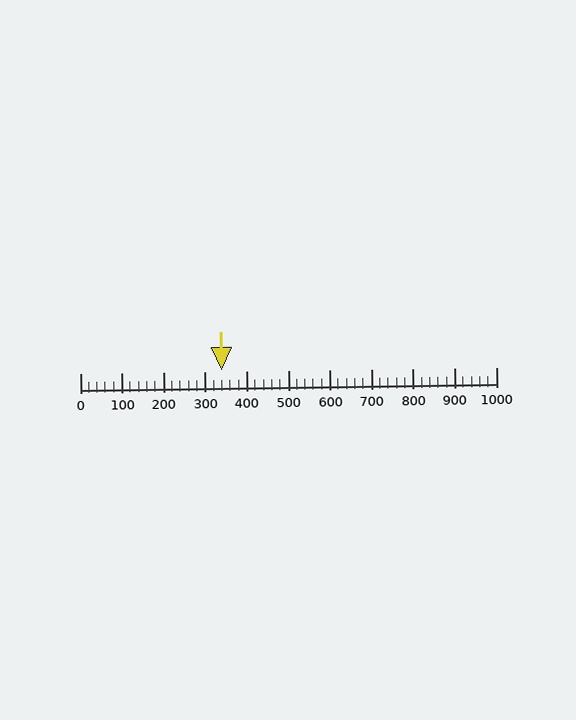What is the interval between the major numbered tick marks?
The major tick marks are spaced 100 units apart.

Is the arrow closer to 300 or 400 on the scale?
The arrow is closer to 300.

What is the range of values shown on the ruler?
The ruler shows values from 0 to 1000.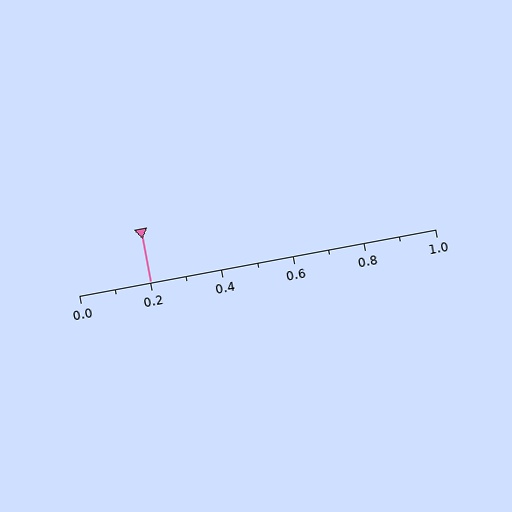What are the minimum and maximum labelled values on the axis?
The axis runs from 0.0 to 1.0.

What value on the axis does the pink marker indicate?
The marker indicates approximately 0.2.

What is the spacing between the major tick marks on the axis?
The major ticks are spaced 0.2 apart.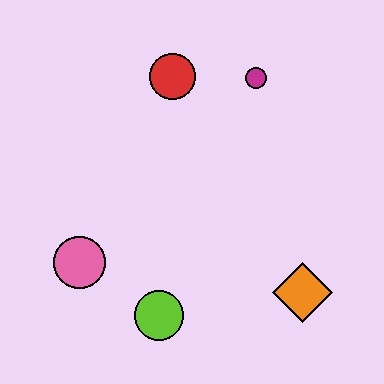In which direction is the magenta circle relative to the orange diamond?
The magenta circle is above the orange diamond.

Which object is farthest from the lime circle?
The magenta circle is farthest from the lime circle.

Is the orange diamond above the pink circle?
No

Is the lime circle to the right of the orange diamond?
No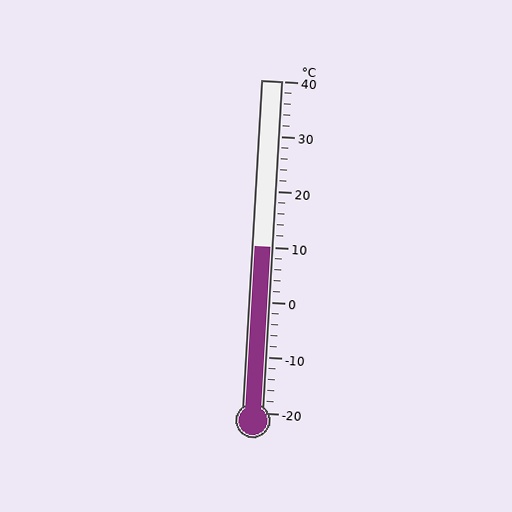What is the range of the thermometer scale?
The thermometer scale ranges from -20°C to 40°C.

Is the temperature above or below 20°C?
The temperature is below 20°C.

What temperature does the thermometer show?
The thermometer shows approximately 10°C.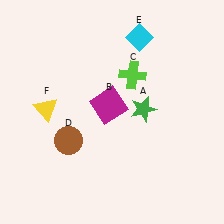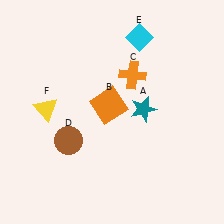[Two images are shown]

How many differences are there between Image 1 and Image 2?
There are 3 differences between the two images.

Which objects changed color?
A changed from green to teal. B changed from magenta to orange. C changed from lime to orange.